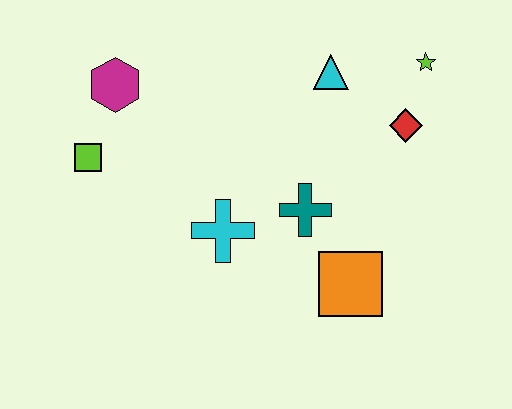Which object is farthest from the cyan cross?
The lime star is farthest from the cyan cross.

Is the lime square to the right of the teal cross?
No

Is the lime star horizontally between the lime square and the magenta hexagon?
No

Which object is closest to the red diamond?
The lime star is closest to the red diamond.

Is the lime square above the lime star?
No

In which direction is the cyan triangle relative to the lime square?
The cyan triangle is to the right of the lime square.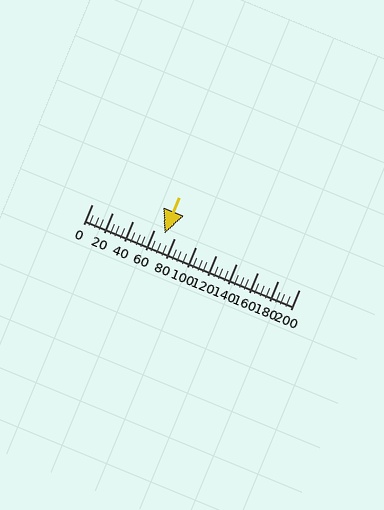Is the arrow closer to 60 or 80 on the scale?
The arrow is closer to 80.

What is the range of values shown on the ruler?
The ruler shows values from 0 to 200.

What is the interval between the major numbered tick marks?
The major tick marks are spaced 20 units apart.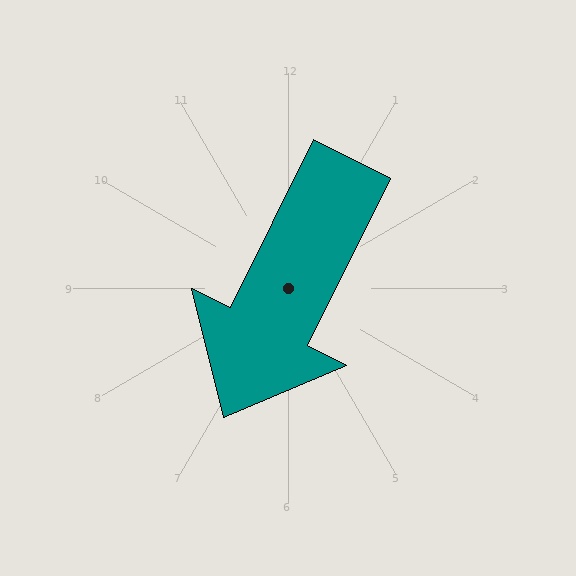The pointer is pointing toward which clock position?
Roughly 7 o'clock.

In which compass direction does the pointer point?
Southwest.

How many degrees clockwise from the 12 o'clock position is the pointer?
Approximately 206 degrees.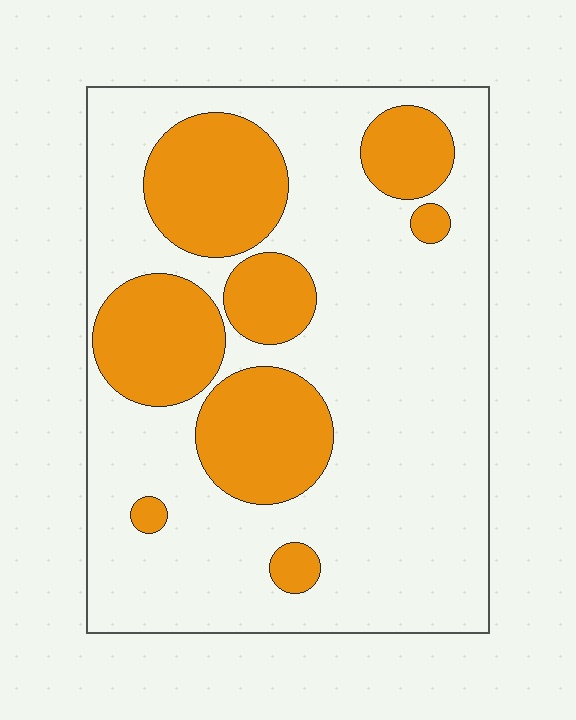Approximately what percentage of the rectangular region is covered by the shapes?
Approximately 30%.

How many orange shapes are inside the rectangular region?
8.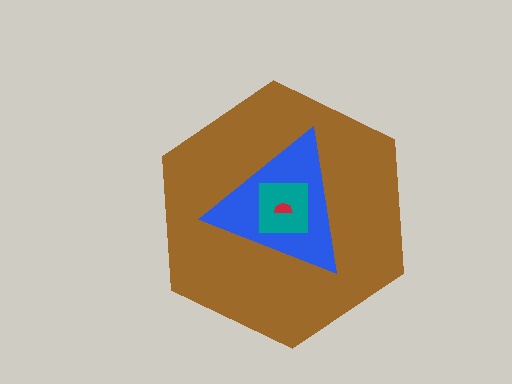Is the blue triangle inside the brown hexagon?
Yes.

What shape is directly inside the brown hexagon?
The blue triangle.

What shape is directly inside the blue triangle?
The teal square.